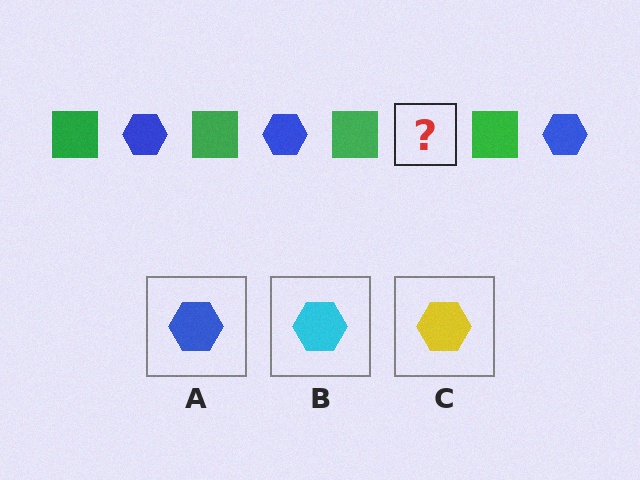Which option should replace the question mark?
Option A.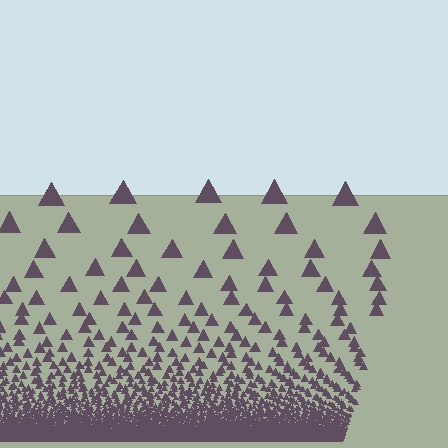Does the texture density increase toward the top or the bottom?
Density increases toward the bottom.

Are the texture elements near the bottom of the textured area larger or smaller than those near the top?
Smaller. The gradient is inverted — elements near the bottom are smaller and denser.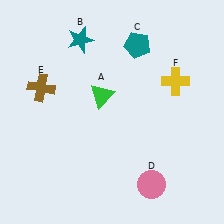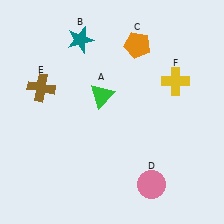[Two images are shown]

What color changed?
The pentagon (C) changed from teal in Image 1 to orange in Image 2.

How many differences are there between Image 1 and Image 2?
There is 1 difference between the two images.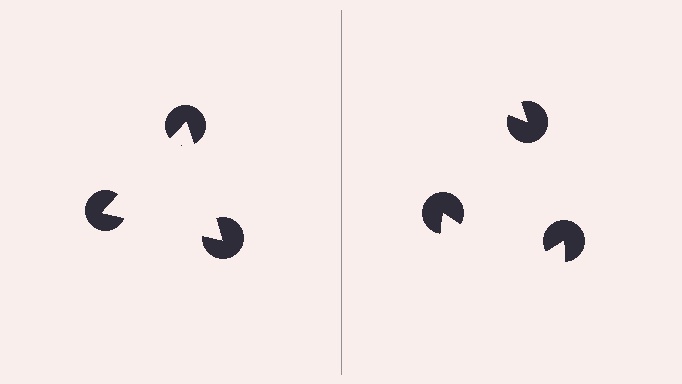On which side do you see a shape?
An illusory triangle appears on the left side. On the right side the wedge cuts are rotated, so no coherent shape forms.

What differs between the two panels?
The pac-man discs are positioned identically on both sides; only the wedge orientations differ. On the left they align to a triangle; on the right they are misaligned.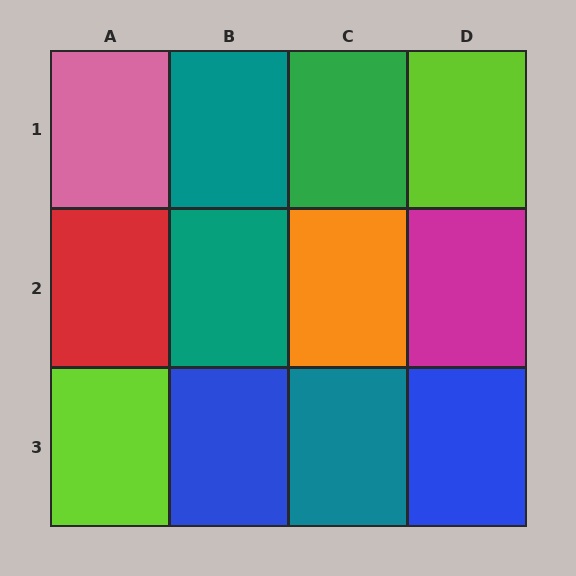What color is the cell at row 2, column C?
Orange.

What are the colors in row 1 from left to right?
Pink, teal, green, lime.